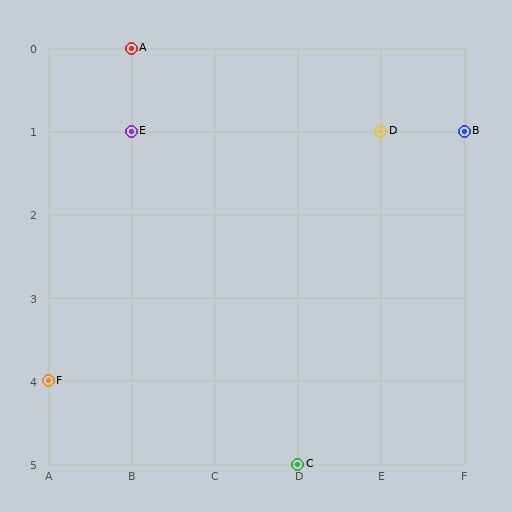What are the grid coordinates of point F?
Point F is at grid coordinates (A, 4).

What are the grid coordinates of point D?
Point D is at grid coordinates (E, 1).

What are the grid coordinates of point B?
Point B is at grid coordinates (F, 1).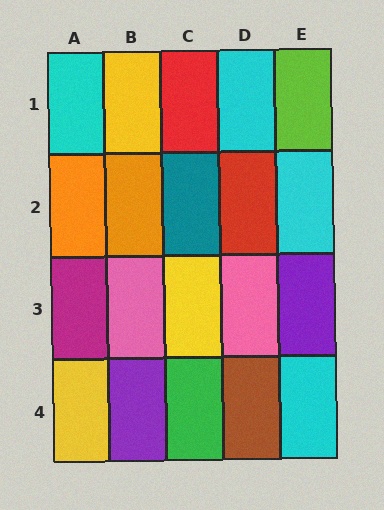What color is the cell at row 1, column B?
Yellow.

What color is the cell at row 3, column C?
Yellow.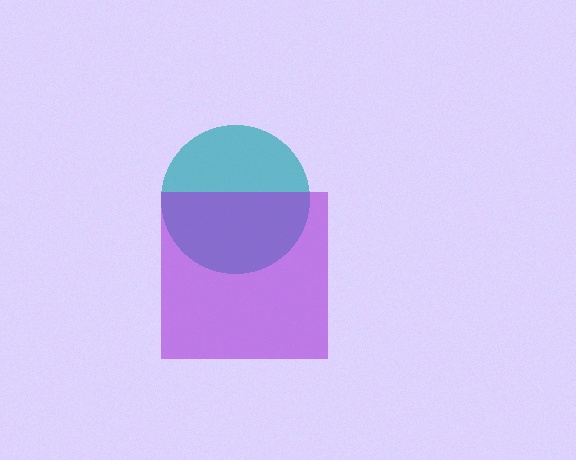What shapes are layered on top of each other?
The layered shapes are: a teal circle, a purple square.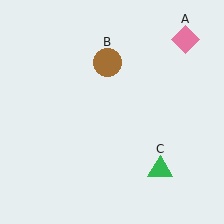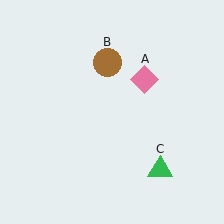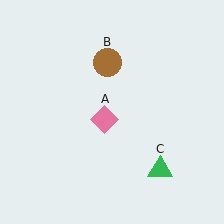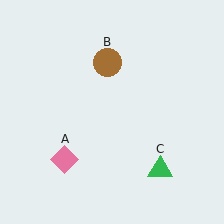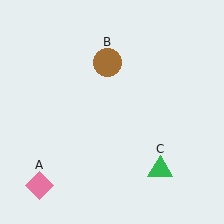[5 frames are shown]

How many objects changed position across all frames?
1 object changed position: pink diamond (object A).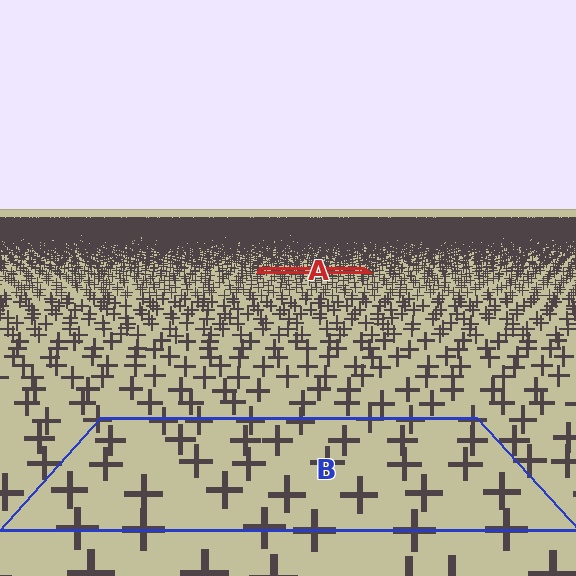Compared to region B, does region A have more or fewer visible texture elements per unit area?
Region A has more texture elements per unit area — they are packed more densely because it is farther away.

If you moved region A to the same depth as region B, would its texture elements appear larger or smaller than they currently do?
They would appear larger. At a closer depth, the same texture elements are projected at a bigger on-screen size.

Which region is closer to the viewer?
Region B is closer. The texture elements there are larger and more spread out.